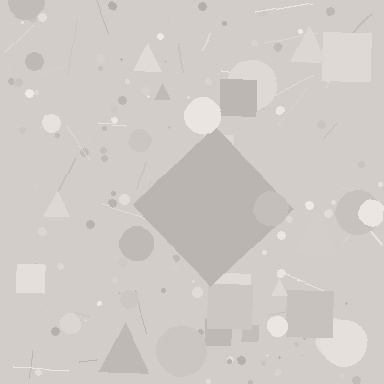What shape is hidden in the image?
A diamond is hidden in the image.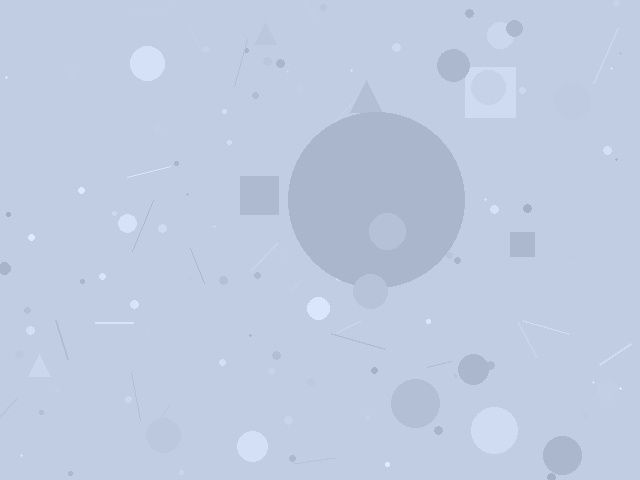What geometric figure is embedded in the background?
A circle is embedded in the background.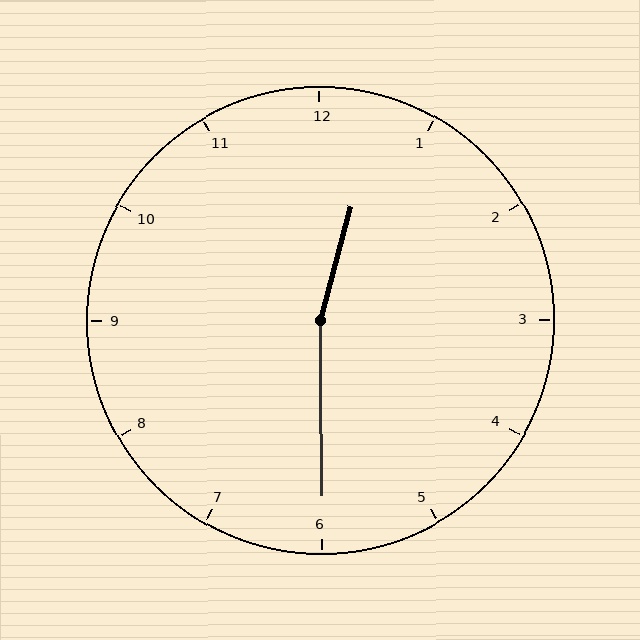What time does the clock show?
12:30.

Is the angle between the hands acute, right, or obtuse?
It is obtuse.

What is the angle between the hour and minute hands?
Approximately 165 degrees.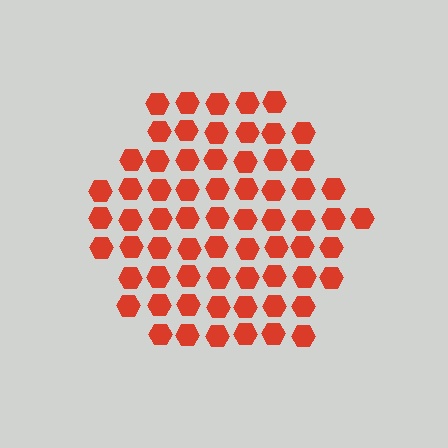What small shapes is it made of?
It is made of small hexagons.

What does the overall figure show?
The overall figure shows a hexagon.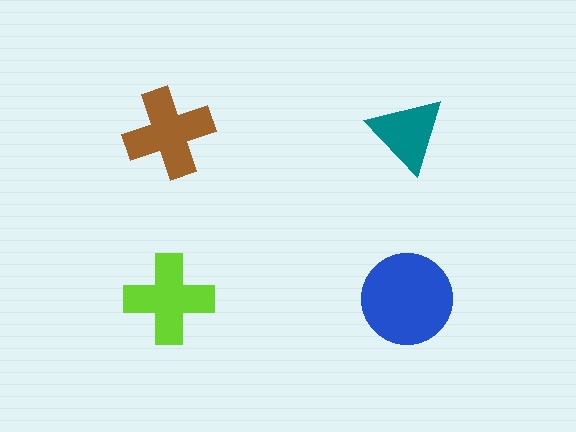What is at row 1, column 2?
A teal triangle.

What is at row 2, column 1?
A lime cross.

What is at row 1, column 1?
A brown cross.